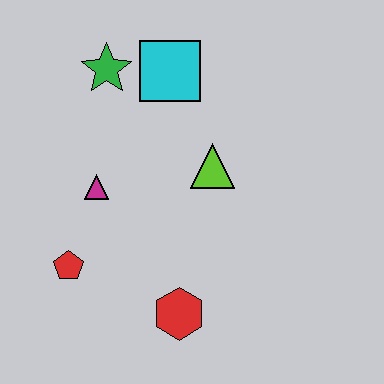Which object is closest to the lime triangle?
The cyan square is closest to the lime triangle.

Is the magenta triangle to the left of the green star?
Yes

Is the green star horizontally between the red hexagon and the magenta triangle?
Yes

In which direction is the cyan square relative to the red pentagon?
The cyan square is above the red pentagon.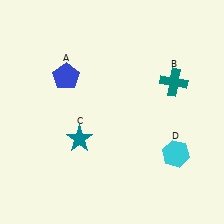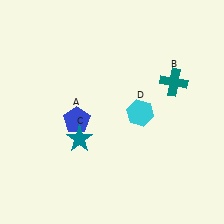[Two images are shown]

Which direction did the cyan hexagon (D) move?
The cyan hexagon (D) moved up.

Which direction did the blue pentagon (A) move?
The blue pentagon (A) moved down.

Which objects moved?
The objects that moved are: the blue pentagon (A), the cyan hexagon (D).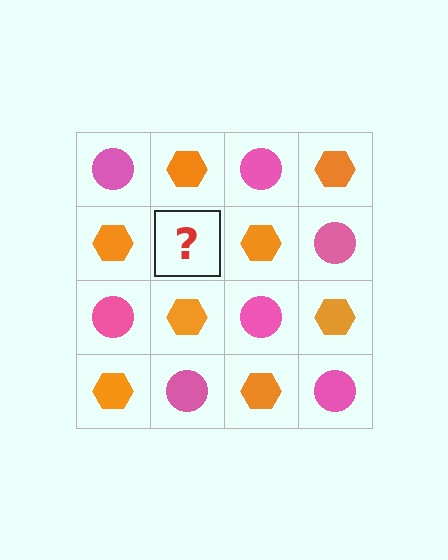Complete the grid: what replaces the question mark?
The question mark should be replaced with a pink circle.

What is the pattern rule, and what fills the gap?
The rule is that it alternates pink circle and orange hexagon in a checkerboard pattern. The gap should be filled with a pink circle.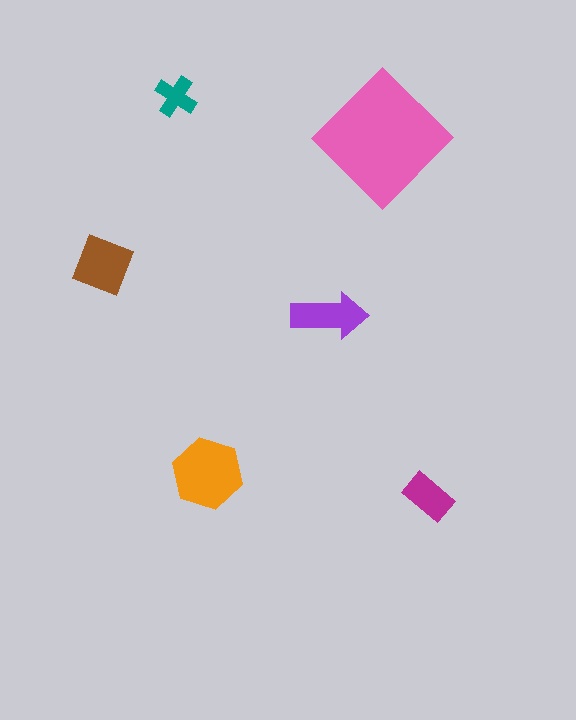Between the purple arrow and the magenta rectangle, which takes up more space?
The purple arrow.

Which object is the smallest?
The teal cross.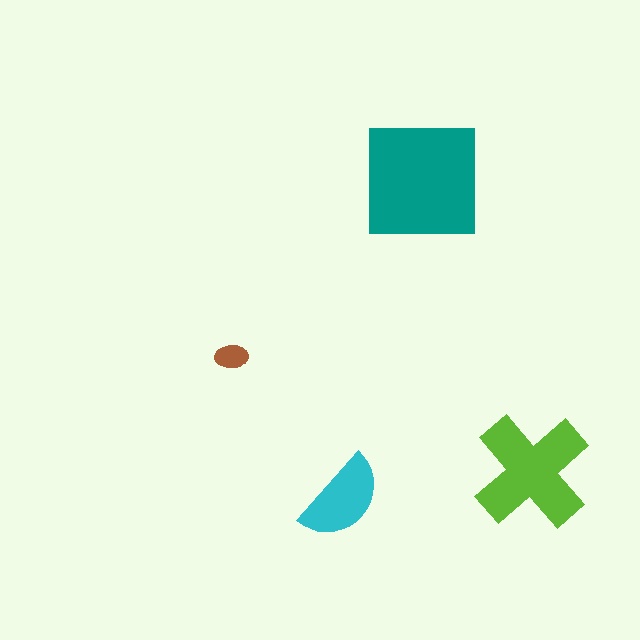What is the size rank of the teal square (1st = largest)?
1st.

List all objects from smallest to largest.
The brown ellipse, the cyan semicircle, the lime cross, the teal square.